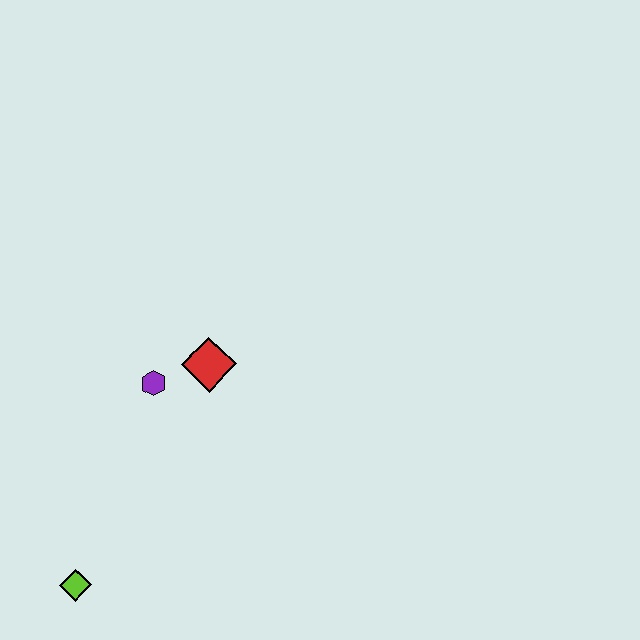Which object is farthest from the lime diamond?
The red diamond is farthest from the lime diamond.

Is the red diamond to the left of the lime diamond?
No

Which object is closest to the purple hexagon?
The red diamond is closest to the purple hexagon.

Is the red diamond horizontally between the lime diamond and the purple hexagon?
No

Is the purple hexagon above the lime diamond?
Yes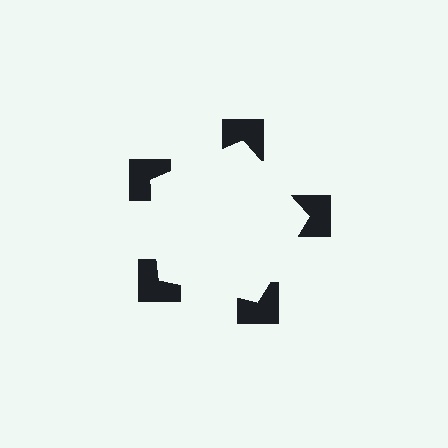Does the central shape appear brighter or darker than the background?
It typically appears slightly brighter than the background, even though no actual brightness change is drawn.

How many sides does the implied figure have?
5 sides.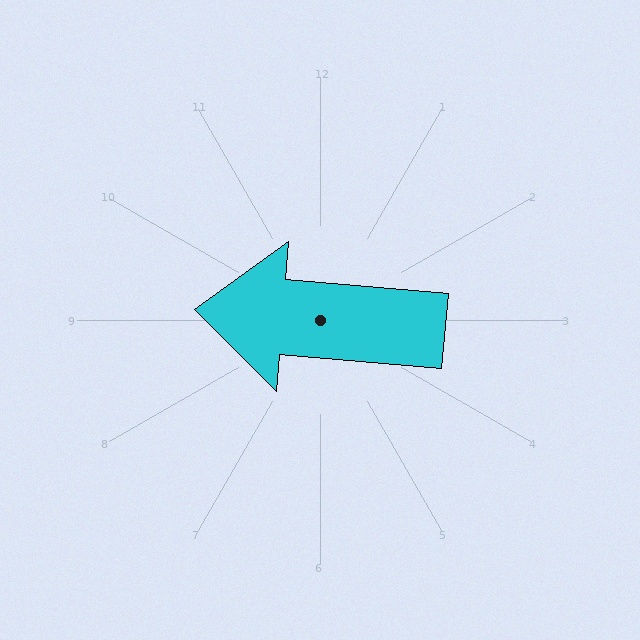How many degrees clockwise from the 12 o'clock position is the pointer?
Approximately 275 degrees.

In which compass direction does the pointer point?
West.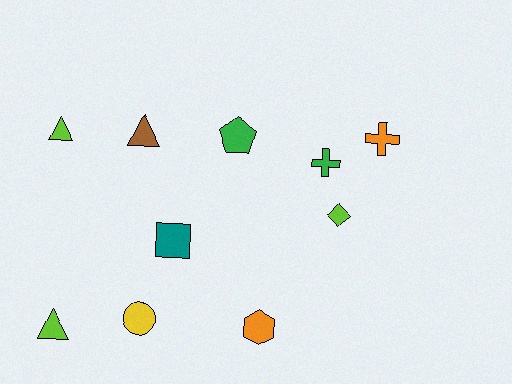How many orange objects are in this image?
There are 2 orange objects.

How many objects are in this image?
There are 10 objects.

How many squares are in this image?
There is 1 square.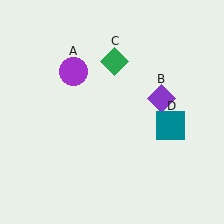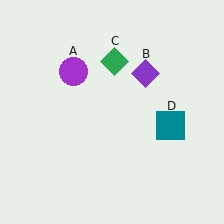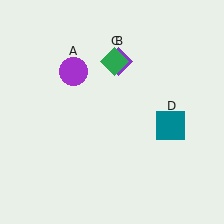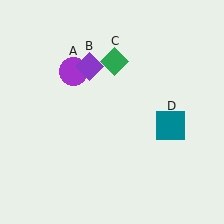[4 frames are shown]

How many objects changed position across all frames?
1 object changed position: purple diamond (object B).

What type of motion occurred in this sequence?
The purple diamond (object B) rotated counterclockwise around the center of the scene.